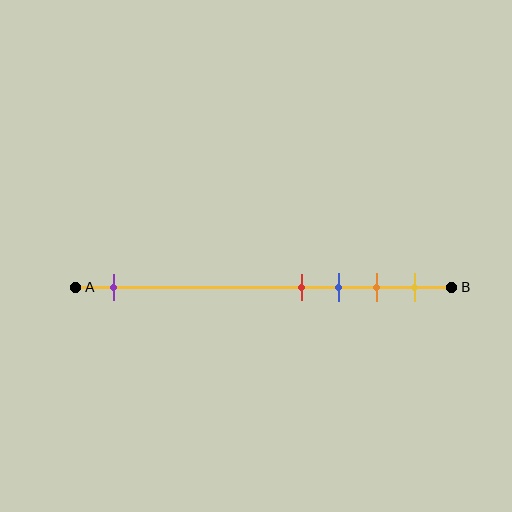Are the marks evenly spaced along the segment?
No, the marks are not evenly spaced.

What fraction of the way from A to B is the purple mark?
The purple mark is approximately 10% (0.1) of the way from A to B.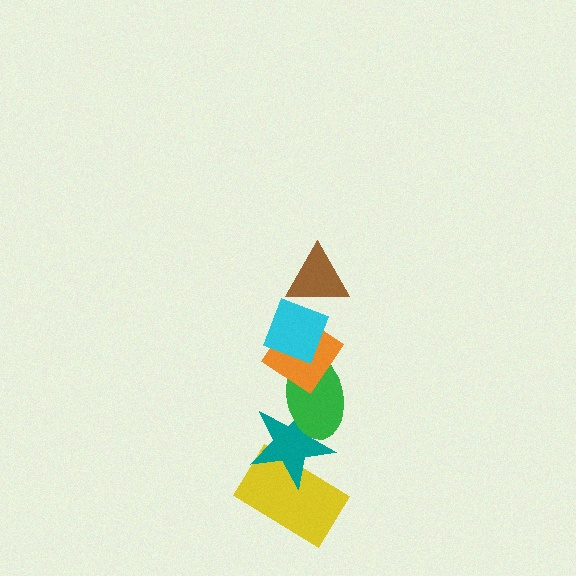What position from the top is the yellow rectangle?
The yellow rectangle is 6th from the top.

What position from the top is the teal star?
The teal star is 5th from the top.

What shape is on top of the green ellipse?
The orange diamond is on top of the green ellipse.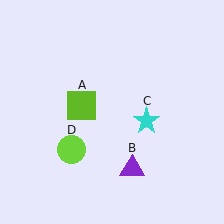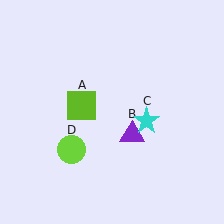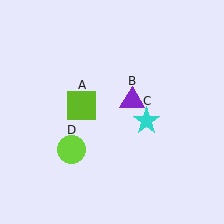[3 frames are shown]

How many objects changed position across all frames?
1 object changed position: purple triangle (object B).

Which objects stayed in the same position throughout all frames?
Lime square (object A) and cyan star (object C) and lime circle (object D) remained stationary.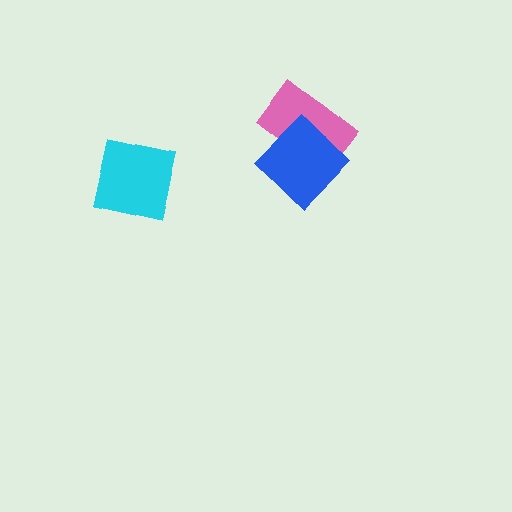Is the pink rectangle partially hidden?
Yes, it is partially covered by another shape.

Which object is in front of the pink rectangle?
The blue diamond is in front of the pink rectangle.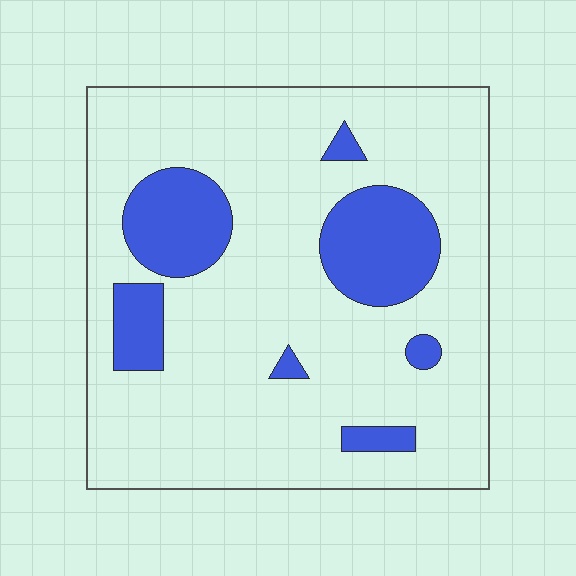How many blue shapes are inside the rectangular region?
7.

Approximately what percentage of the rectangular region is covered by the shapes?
Approximately 20%.